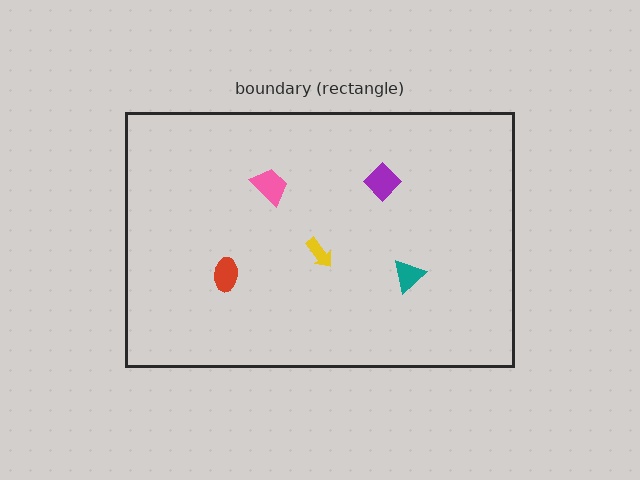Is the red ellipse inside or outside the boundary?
Inside.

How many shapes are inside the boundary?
5 inside, 0 outside.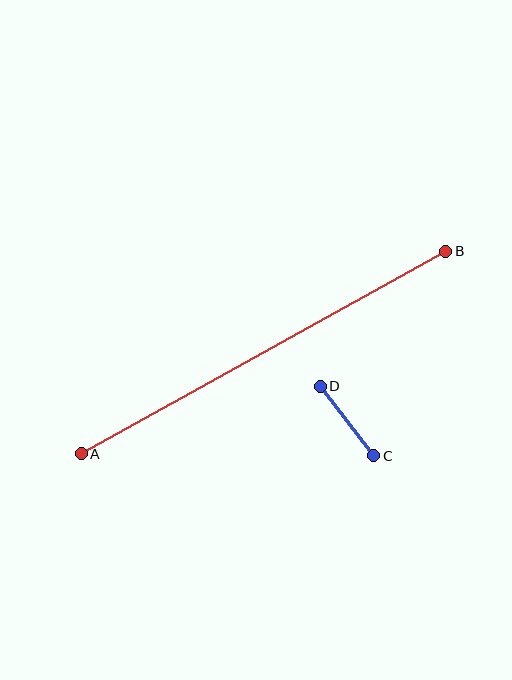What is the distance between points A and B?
The distance is approximately 417 pixels.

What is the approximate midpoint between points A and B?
The midpoint is at approximately (263, 352) pixels.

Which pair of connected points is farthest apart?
Points A and B are farthest apart.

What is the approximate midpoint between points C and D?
The midpoint is at approximately (347, 421) pixels.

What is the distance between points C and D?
The distance is approximately 88 pixels.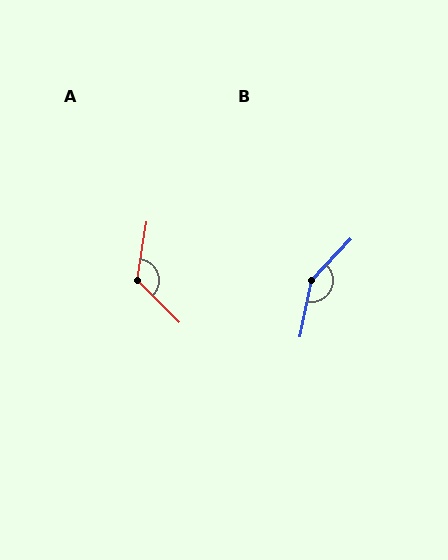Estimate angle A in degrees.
Approximately 125 degrees.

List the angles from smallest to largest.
A (125°), B (149°).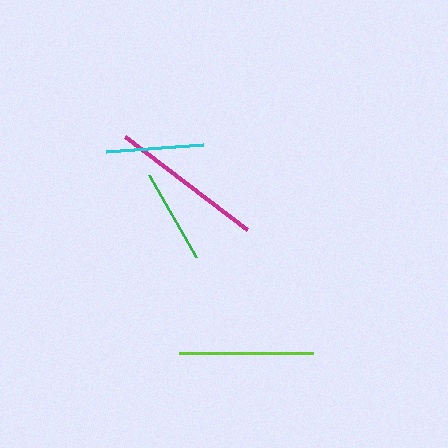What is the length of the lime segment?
The lime segment is approximately 134 pixels long.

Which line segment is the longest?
The magenta line is the longest at approximately 154 pixels.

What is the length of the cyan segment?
The cyan segment is approximately 97 pixels long.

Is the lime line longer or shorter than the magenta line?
The magenta line is longer than the lime line.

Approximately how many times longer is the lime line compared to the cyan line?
The lime line is approximately 1.4 times the length of the cyan line.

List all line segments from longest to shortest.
From longest to shortest: magenta, lime, cyan, green.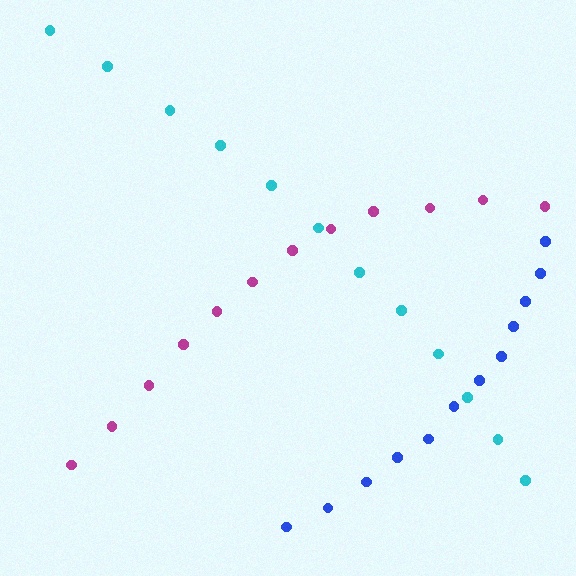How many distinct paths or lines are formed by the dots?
There are 3 distinct paths.